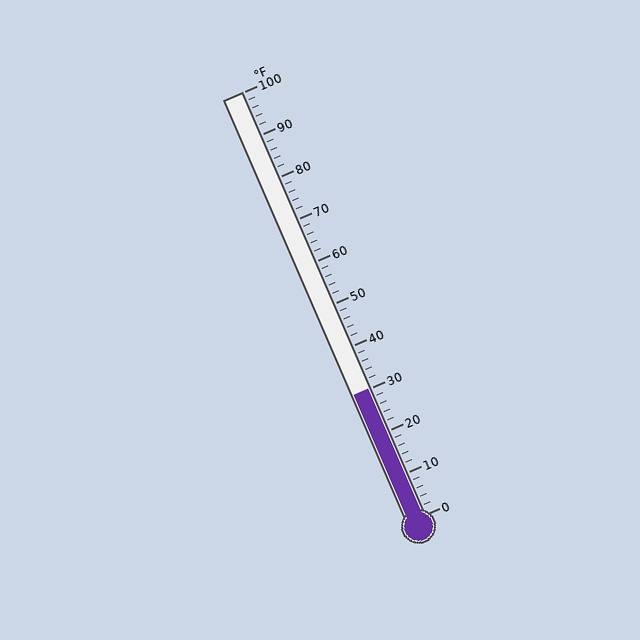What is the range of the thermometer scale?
The thermometer scale ranges from 0°F to 100°F.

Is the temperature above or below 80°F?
The temperature is below 80°F.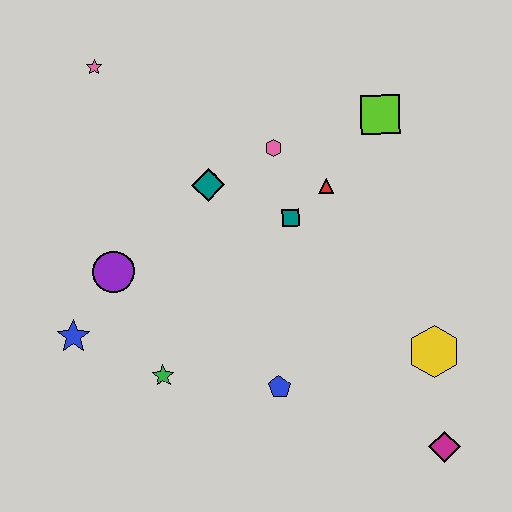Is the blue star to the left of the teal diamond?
Yes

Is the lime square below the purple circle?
No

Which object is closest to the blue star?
The purple circle is closest to the blue star.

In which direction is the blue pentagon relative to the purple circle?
The blue pentagon is to the right of the purple circle.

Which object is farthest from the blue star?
The magenta diamond is farthest from the blue star.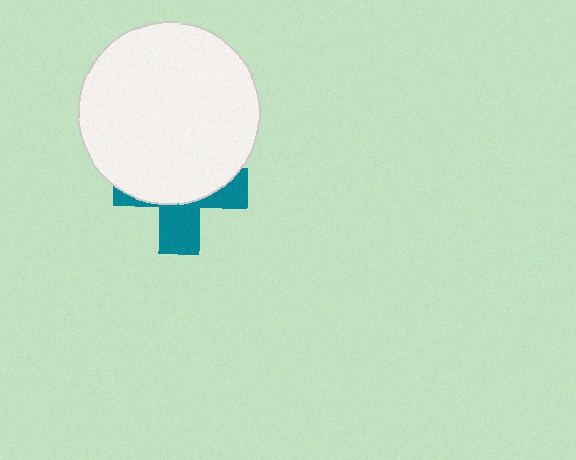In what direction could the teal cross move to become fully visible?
The teal cross could move down. That would shift it out from behind the white circle entirely.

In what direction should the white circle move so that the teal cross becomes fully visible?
The white circle should move up. That is the shortest direction to clear the overlap and leave the teal cross fully visible.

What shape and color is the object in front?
The object in front is a white circle.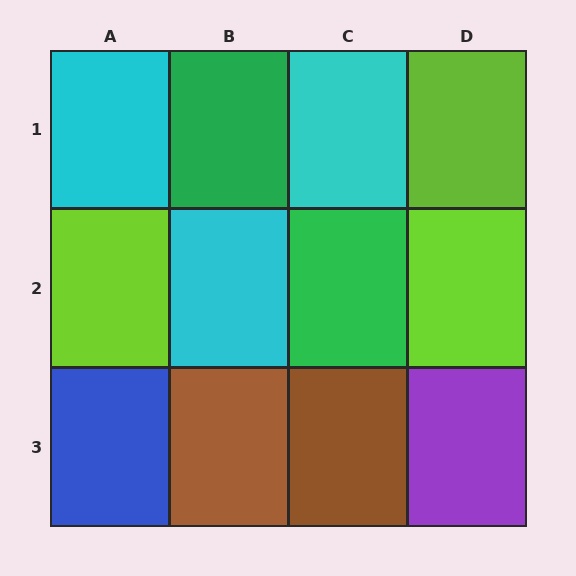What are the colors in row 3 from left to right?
Blue, brown, brown, purple.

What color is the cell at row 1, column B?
Green.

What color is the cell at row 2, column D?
Lime.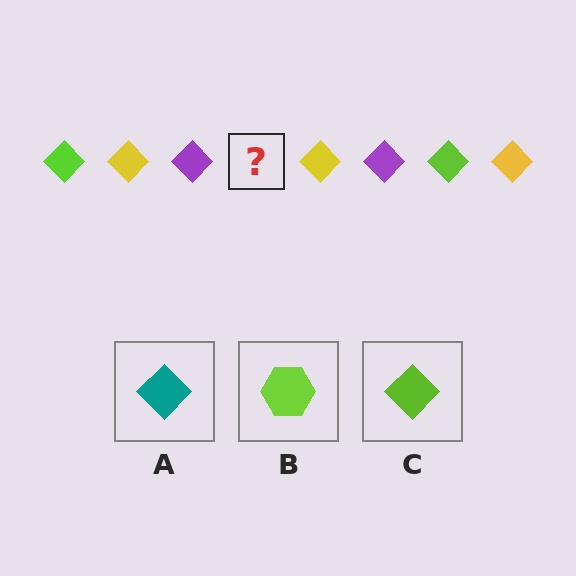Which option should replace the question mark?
Option C.